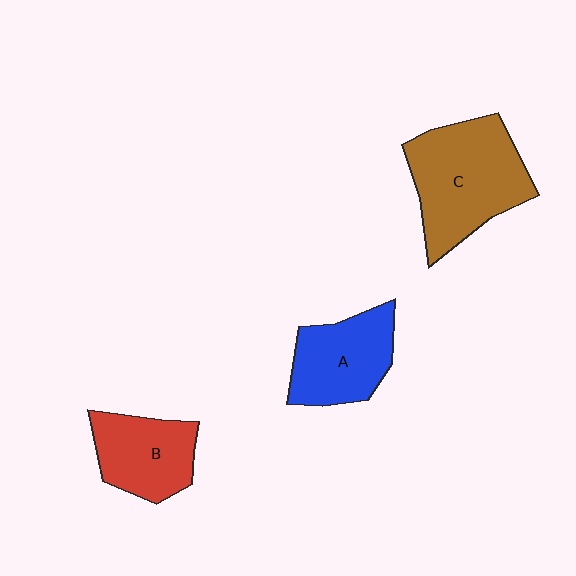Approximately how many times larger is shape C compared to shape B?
Approximately 1.6 times.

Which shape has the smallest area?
Shape B (red).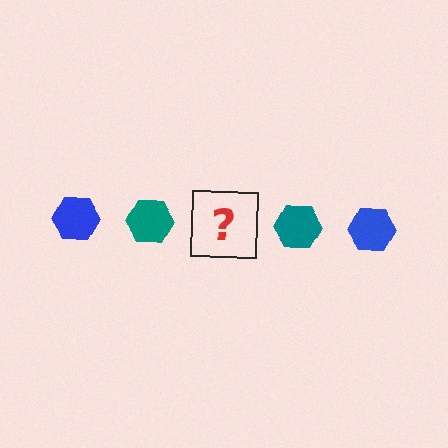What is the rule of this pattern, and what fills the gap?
The rule is that the pattern cycles through blue, teal hexagons. The gap should be filled with a blue hexagon.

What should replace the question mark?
The question mark should be replaced with a blue hexagon.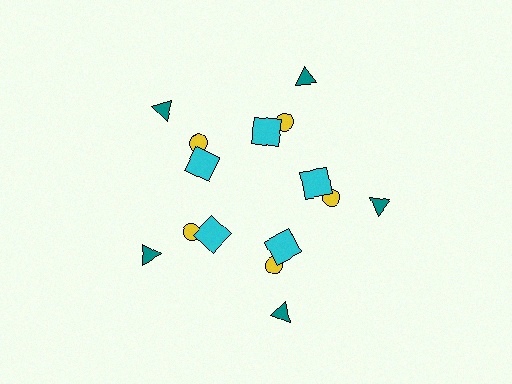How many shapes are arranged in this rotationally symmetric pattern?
There are 15 shapes, arranged in 5 groups of 3.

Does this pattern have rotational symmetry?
Yes, this pattern has 5-fold rotational symmetry. It looks the same after rotating 72 degrees around the center.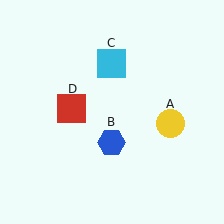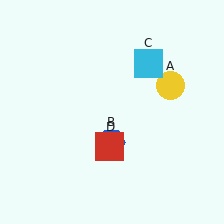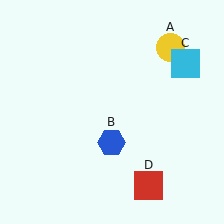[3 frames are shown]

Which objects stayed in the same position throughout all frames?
Blue hexagon (object B) remained stationary.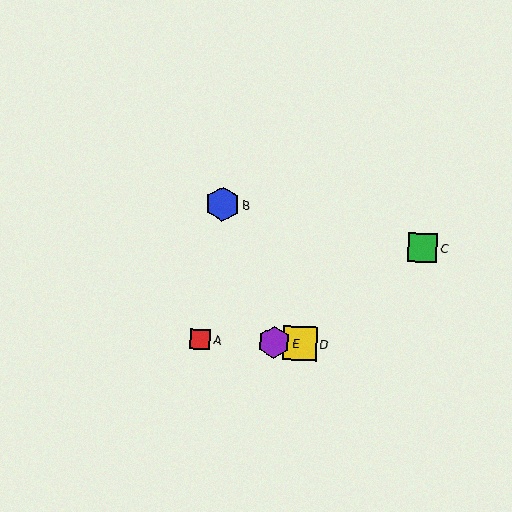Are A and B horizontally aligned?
No, A is at y≈339 and B is at y≈204.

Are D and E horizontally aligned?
Yes, both are at y≈343.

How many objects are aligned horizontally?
3 objects (A, D, E) are aligned horizontally.